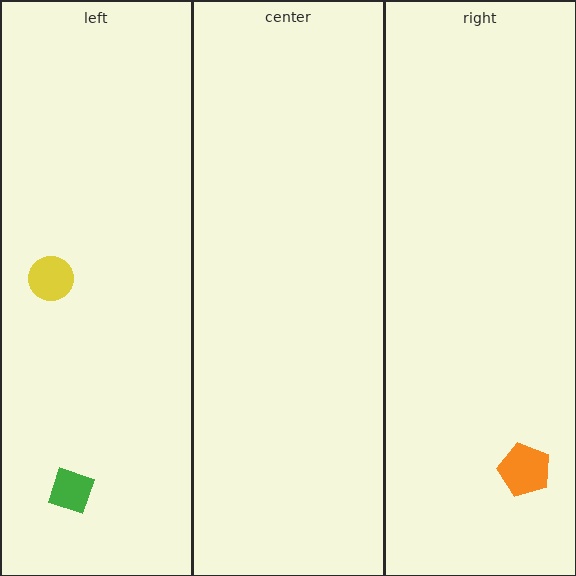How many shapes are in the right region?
1.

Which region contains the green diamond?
The left region.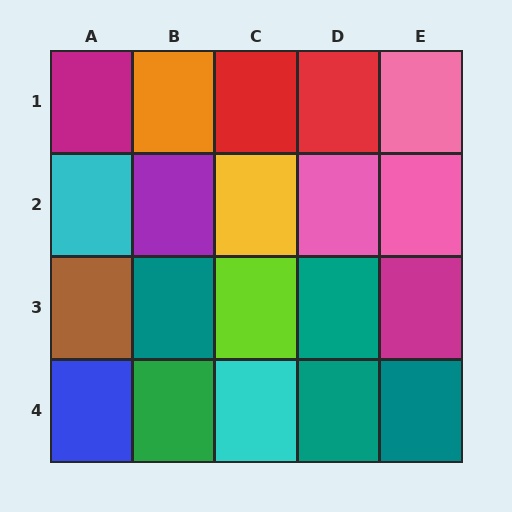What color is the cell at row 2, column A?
Cyan.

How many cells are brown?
1 cell is brown.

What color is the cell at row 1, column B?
Orange.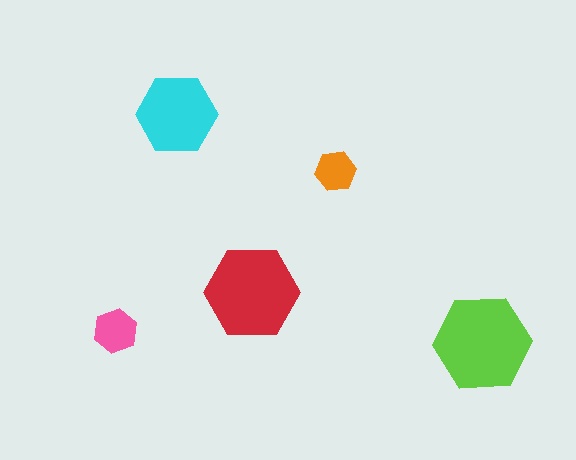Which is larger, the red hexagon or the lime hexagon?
The lime one.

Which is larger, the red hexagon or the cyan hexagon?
The red one.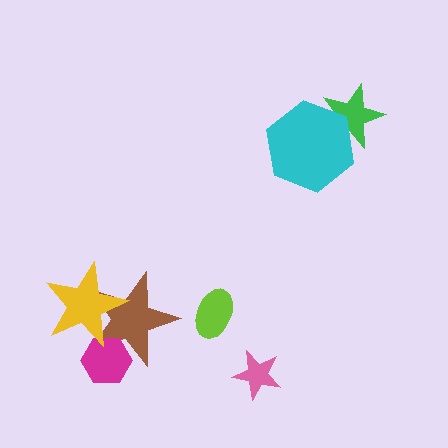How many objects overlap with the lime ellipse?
0 objects overlap with the lime ellipse.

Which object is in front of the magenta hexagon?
The yellow star is in front of the magenta hexagon.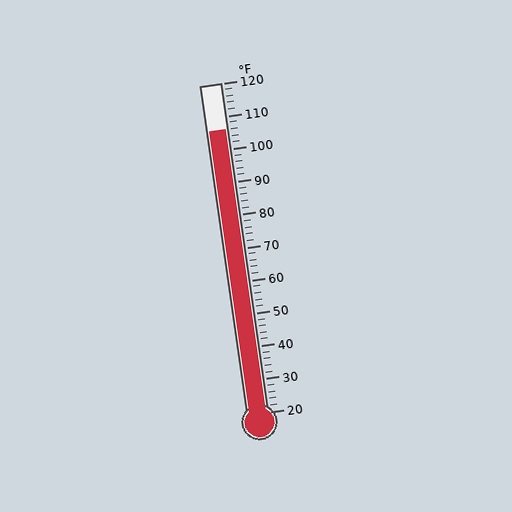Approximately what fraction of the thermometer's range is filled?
The thermometer is filled to approximately 85% of its range.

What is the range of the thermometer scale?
The thermometer scale ranges from 20°F to 120°F.